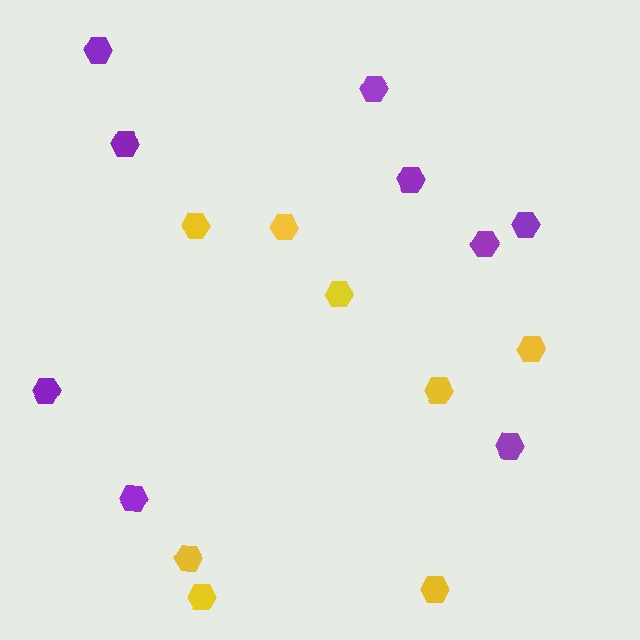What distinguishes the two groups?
There are 2 groups: one group of purple hexagons (9) and one group of yellow hexagons (8).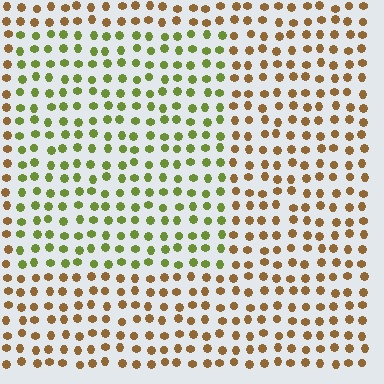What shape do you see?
I see a rectangle.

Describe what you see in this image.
The image is filled with small brown elements in a uniform arrangement. A rectangle-shaped region is visible where the elements are tinted to a slightly different hue, forming a subtle color boundary.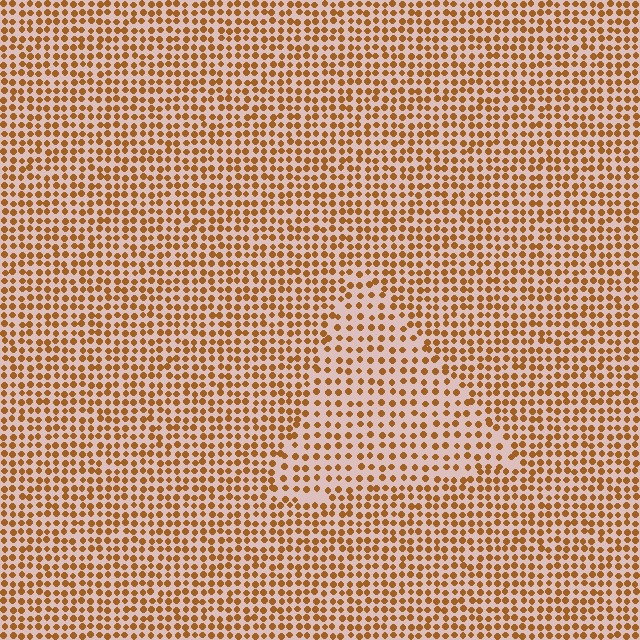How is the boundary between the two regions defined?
The boundary is defined by a change in element density (approximately 1.5x ratio). All elements are the same color, size, and shape.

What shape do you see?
I see a triangle.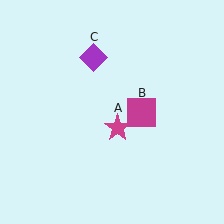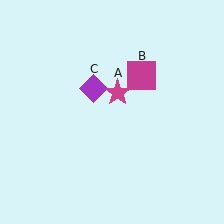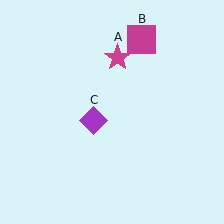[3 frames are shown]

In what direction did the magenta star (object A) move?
The magenta star (object A) moved up.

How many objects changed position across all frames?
3 objects changed position: magenta star (object A), magenta square (object B), purple diamond (object C).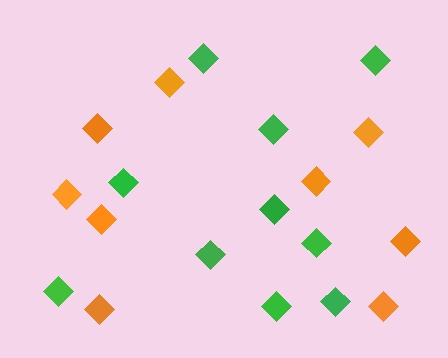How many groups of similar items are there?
There are 2 groups: one group of green diamonds (10) and one group of orange diamonds (9).